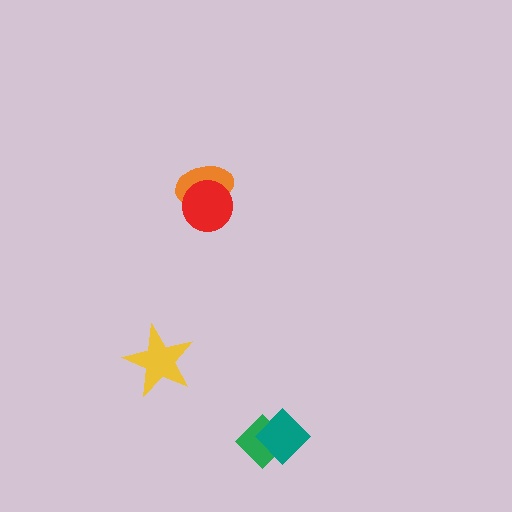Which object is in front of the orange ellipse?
The red circle is in front of the orange ellipse.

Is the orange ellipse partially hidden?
Yes, it is partially covered by another shape.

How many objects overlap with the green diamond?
1 object overlaps with the green diamond.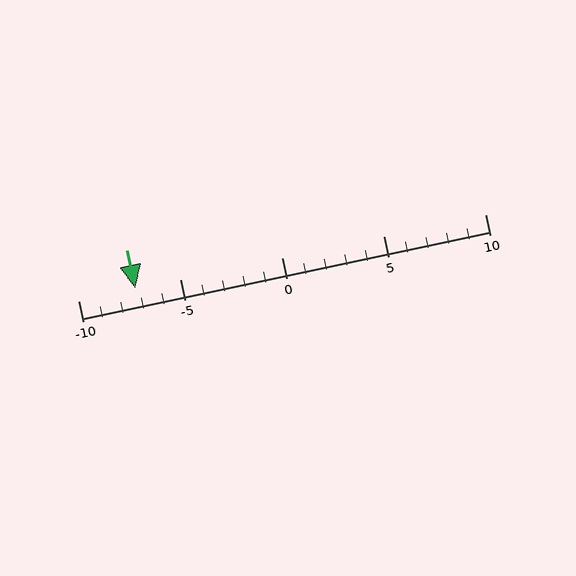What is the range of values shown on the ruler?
The ruler shows values from -10 to 10.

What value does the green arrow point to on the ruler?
The green arrow points to approximately -7.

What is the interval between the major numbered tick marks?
The major tick marks are spaced 5 units apart.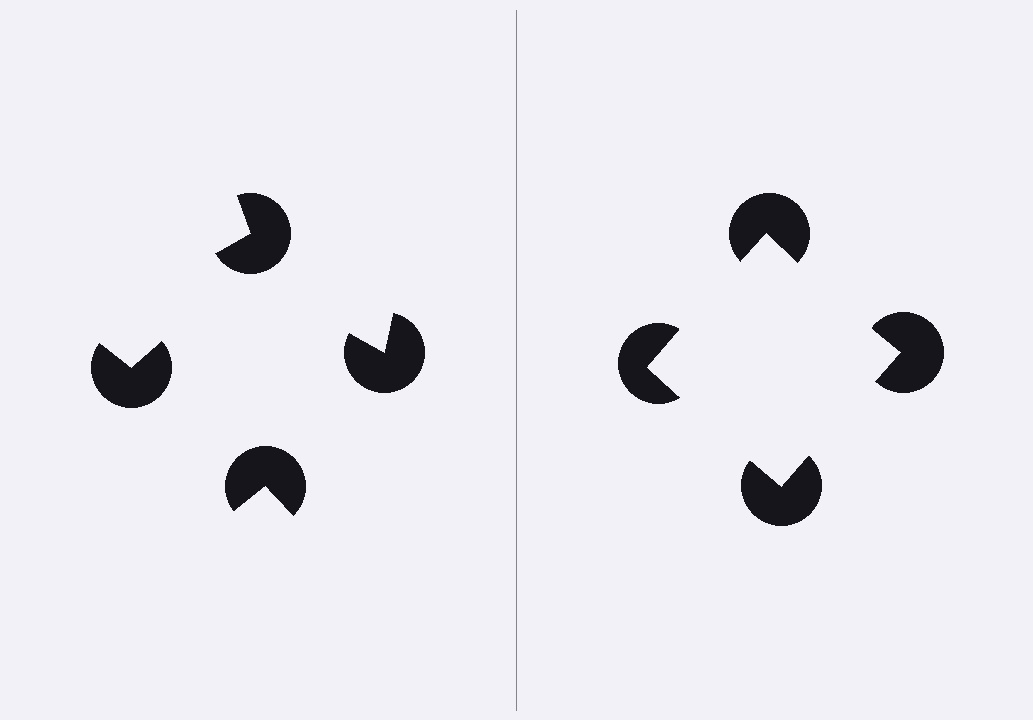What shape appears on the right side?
An illusory square.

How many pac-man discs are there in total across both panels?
8 — 4 on each side.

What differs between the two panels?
The pac-man discs are positioned identically on both sides; only the wedge orientations differ. On the right they align to a square; on the left they are misaligned.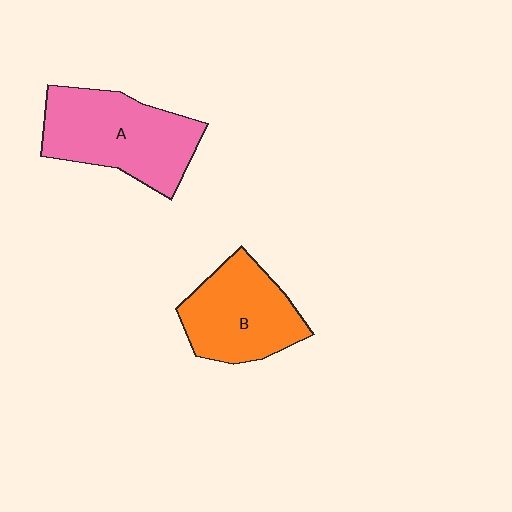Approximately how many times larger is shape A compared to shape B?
Approximately 1.2 times.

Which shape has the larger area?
Shape A (pink).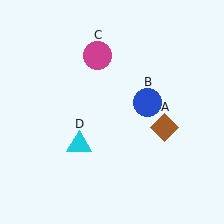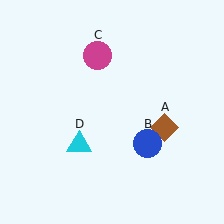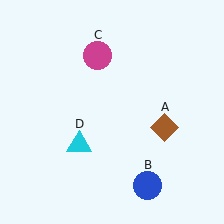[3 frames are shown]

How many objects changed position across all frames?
1 object changed position: blue circle (object B).